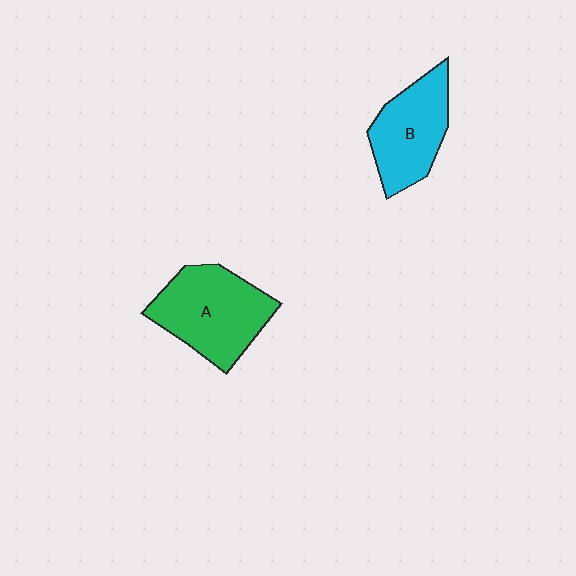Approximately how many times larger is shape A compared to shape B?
Approximately 1.2 times.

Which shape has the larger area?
Shape A (green).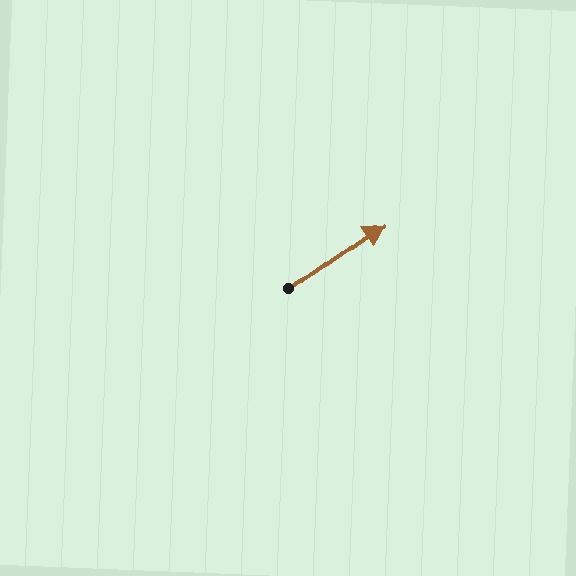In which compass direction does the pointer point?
Northeast.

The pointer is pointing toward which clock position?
Roughly 2 o'clock.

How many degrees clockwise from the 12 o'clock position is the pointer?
Approximately 55 degrees.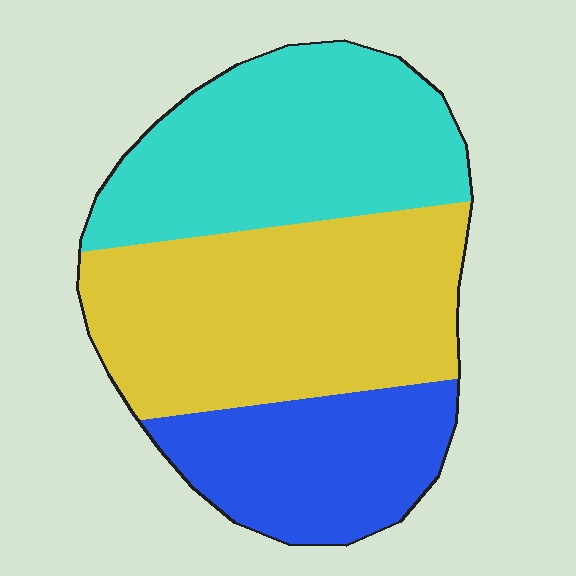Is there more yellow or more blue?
Yellow.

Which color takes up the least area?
Blue, at roughly 25%.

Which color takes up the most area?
Yellow, at roughly 40%.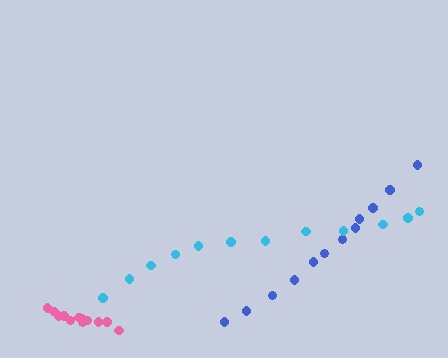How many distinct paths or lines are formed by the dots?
There are 3 distinct paths.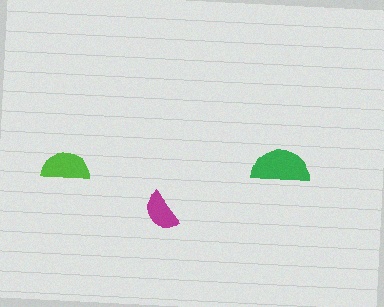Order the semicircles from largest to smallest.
the green one, the lime one, the magenta one.